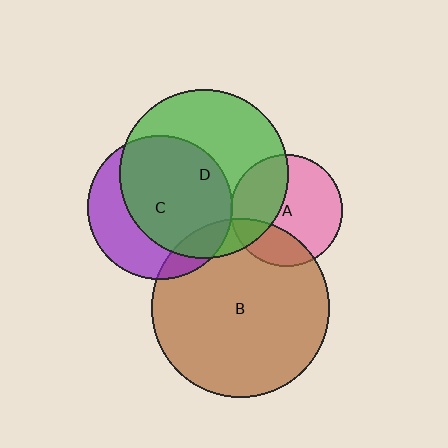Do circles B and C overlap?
Yes.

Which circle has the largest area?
Circle B (brown).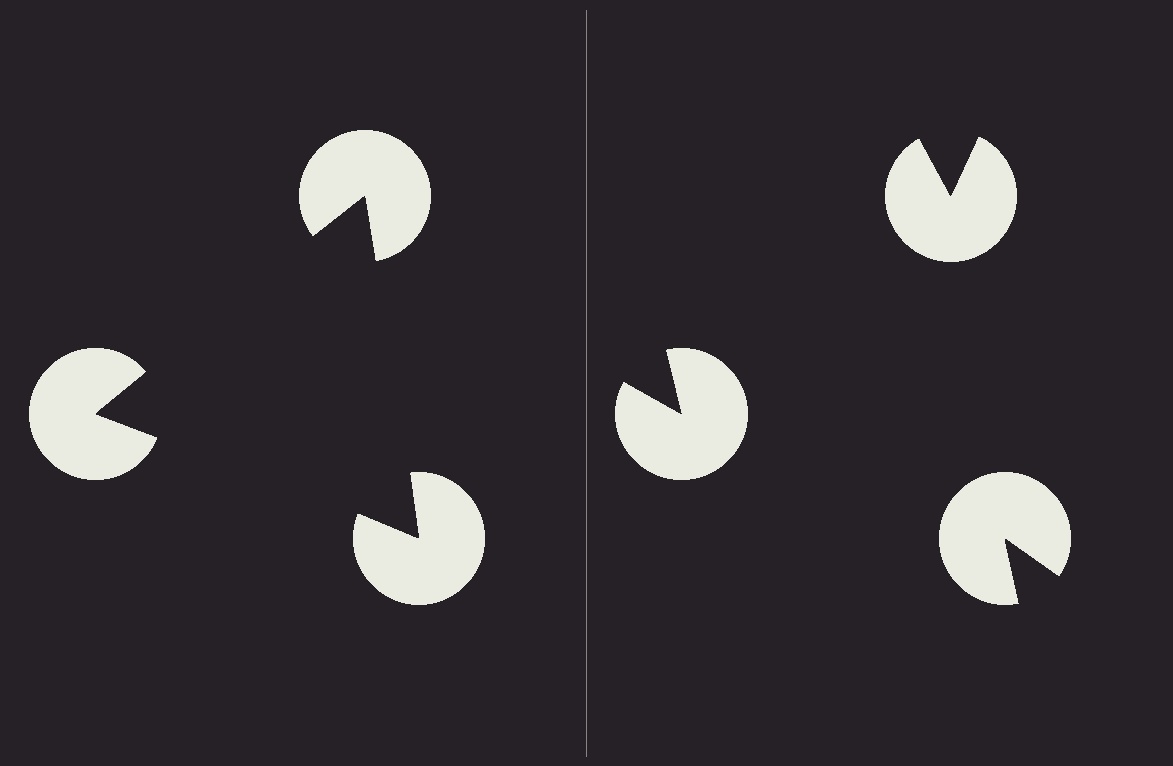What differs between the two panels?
The pac-man discs are positioned identically on both sides; only the wedge orientations differ. On the left they align to a triangle; on the right they are misaligned.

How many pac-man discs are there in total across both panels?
6 — 3 on each side.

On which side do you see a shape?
An illusory triangle appears on the left side. On the right side the wedge cuts are rotated, so no coherent shape forms.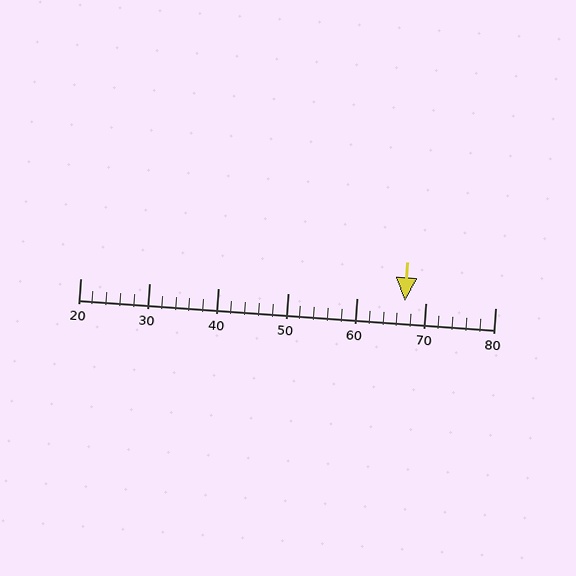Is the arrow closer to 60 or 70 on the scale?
The arrow is closer to 70.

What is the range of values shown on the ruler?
The ruler shows values from 20 to 80.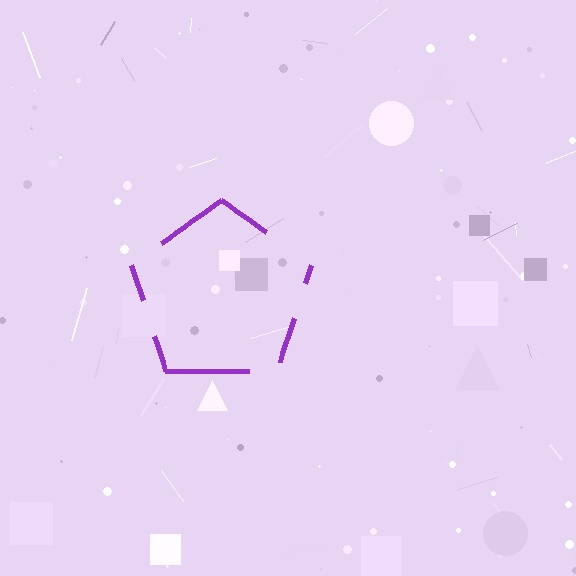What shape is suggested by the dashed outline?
The dashed outline suggests a pentagon.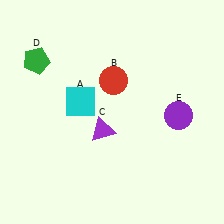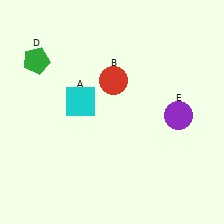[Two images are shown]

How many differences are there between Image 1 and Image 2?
There is 1 difference between the two images.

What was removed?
The purple triangle (C) was removed in Image 2.